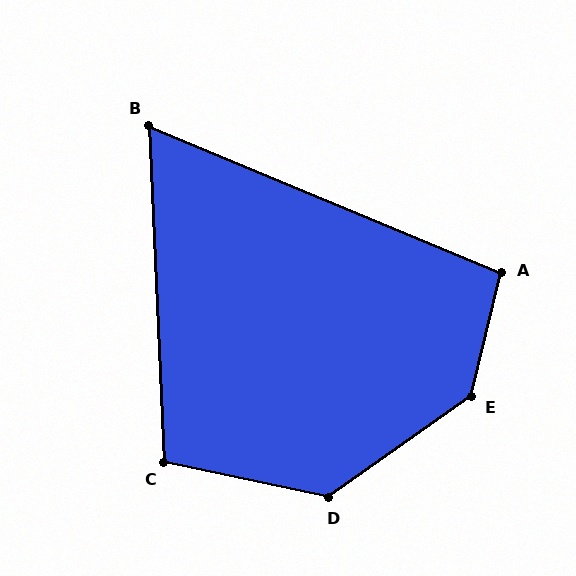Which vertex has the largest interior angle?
E, at approximately 138 degrees.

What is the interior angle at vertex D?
Approximately 133 degrees (obtuse).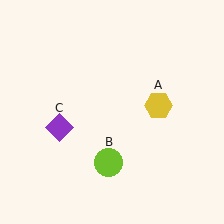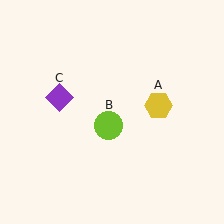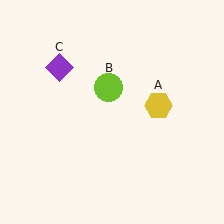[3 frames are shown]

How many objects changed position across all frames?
2 objects changed position: lime circle (object B), purple diamond (object C).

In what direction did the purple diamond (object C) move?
The purple diamond (object C) moved up.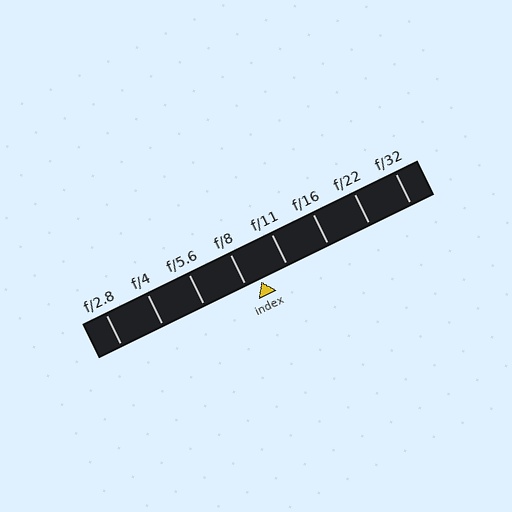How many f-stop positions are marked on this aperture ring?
There are 8 f-stop positions marked.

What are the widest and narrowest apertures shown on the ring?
The widest aperture shown is f/2.8 and the narrowest is f/32.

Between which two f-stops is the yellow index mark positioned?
The index mark is between f/8 and f/11.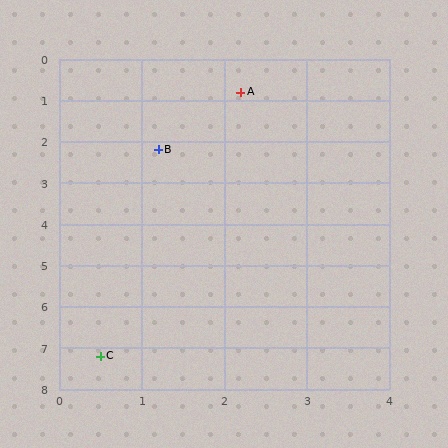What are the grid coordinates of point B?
Point B is at approximately (1.2, 2.2).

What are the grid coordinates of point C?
Point C is at approximately (0.5, 7.2).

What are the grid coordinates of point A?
Point A is at approximately (2.2, 0.8).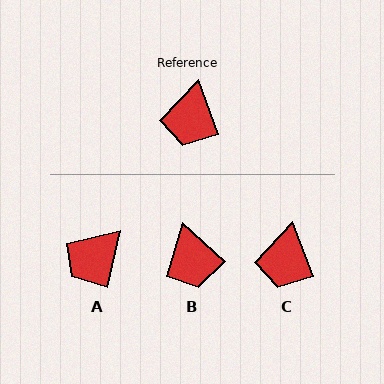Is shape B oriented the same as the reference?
No, it is off by about 27 degrees.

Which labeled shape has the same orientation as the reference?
C.